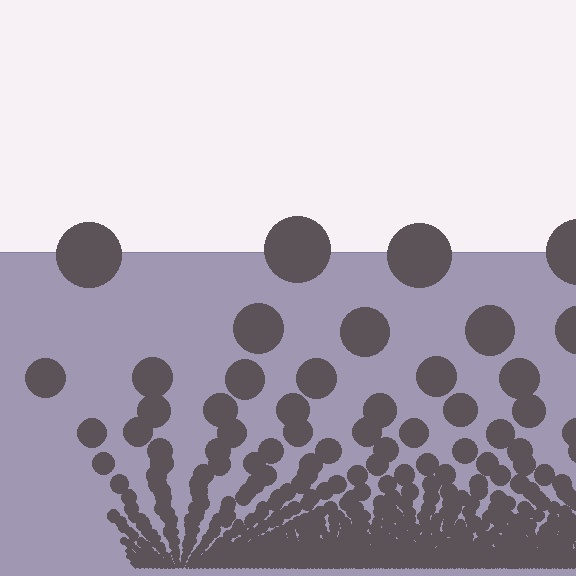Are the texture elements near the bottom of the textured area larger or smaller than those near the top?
Smaller. The gradient is inverted — elements near the bottom are smaller and denser.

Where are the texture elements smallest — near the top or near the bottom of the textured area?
Near the bottom.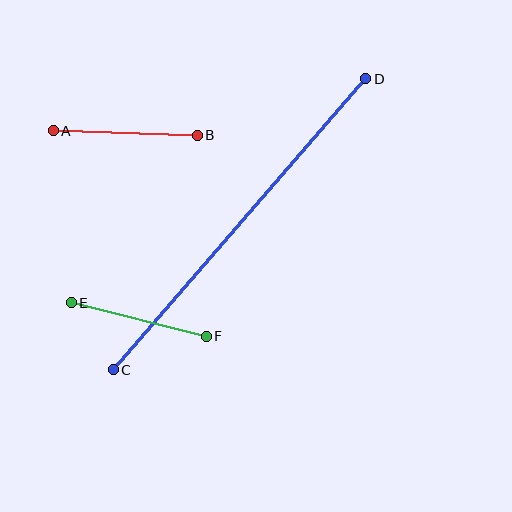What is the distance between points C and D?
The distance is approximately 385 pixels.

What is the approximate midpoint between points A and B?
The midpoint is at approximately (125, 133) pixels.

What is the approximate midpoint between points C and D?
The midpoint is at approximately (240, 224) pixels.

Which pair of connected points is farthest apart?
Points C and D are farthest apart.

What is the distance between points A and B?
The distance is approximately 144 pixels.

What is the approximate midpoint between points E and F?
The midpoint is at approximately (139, 320) pixels.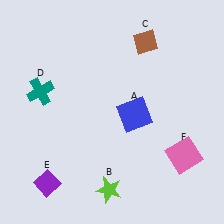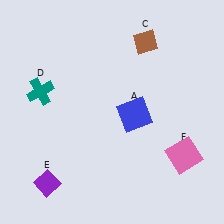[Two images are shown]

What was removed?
The lime star (B) was removed in Image 2.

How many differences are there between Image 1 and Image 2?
There is 1 difference between the two images.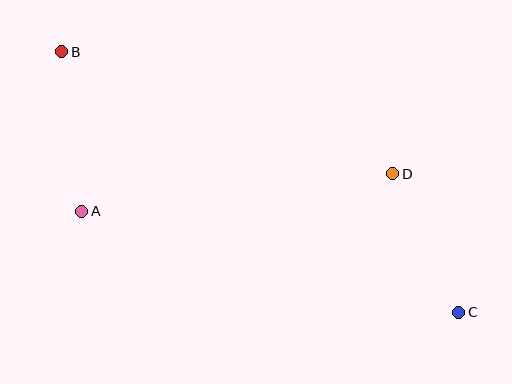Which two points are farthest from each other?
Points B and C are farthest from each other.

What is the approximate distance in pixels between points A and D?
The distance between A and D is approximately 313 pixels.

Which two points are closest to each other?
Points C and D are closest to each other.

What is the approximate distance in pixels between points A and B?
The distance between A and B is approximately 161 pixels.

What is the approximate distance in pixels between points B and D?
The distance between B and D is approximately 353 pixels.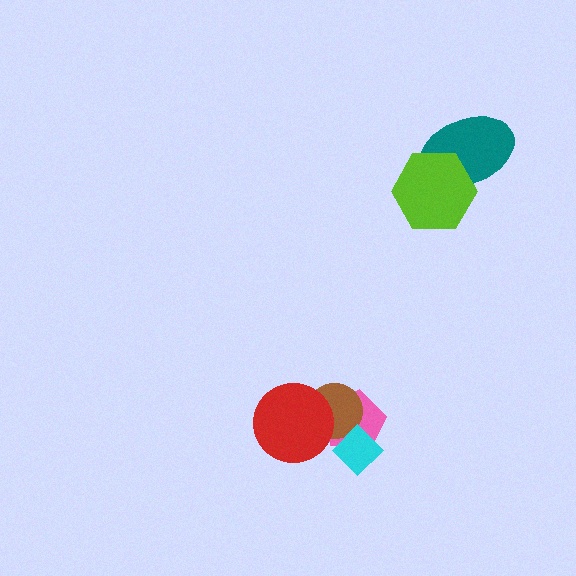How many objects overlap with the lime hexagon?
1 object overlaps with the lime hexagon.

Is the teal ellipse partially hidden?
Yes, it is partially covered by another shape.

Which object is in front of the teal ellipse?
The lime hexagon is in front of the teal ellipse.